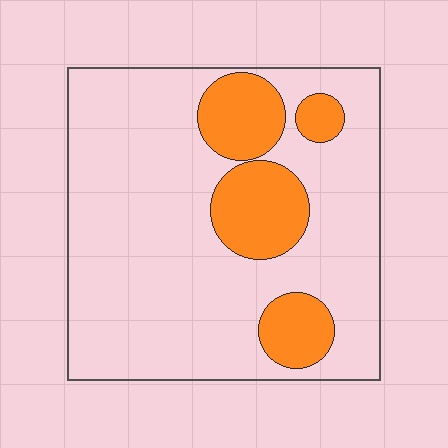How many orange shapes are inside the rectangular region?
4.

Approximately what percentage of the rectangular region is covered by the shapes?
Approximately 20%.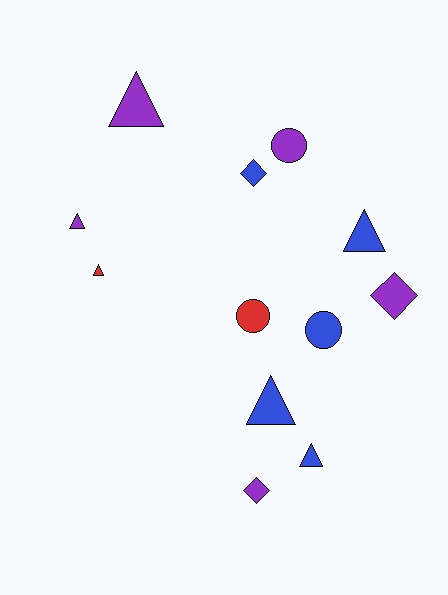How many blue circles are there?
There is 1 blue circle.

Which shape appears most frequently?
Triangle, with 6 objects.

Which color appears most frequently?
Blue, with 5 objects.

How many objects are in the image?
There are 12 objects.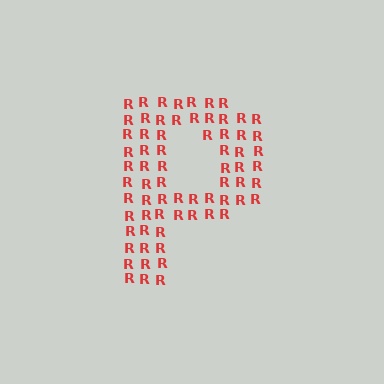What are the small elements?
The small elements are letter R's.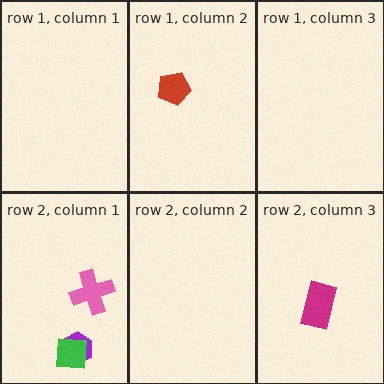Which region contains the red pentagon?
The row 1, column 2 region.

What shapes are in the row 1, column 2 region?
The red pentagon.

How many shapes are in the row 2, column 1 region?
3.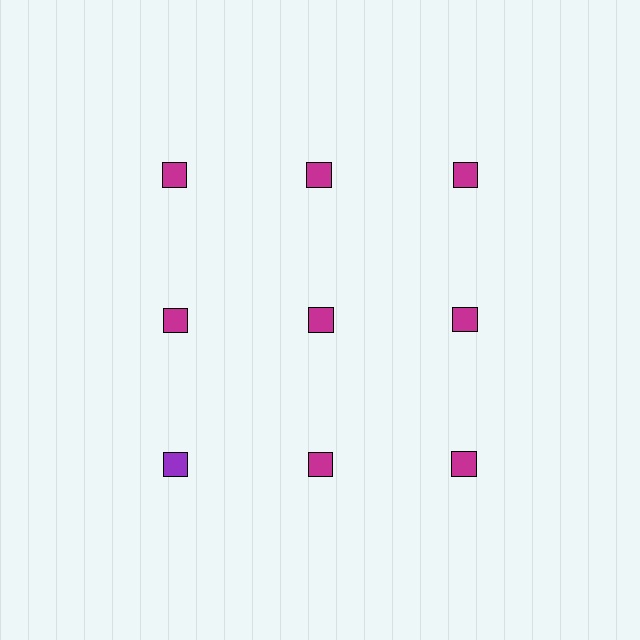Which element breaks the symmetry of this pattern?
The purple square in the third row, leftmost column breaks the symmetry. All other shapes are magenta squares.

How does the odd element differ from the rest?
It has a different color: purple instead of magenta.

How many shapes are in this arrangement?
There are 9 shapes arranged in a grid pattern.